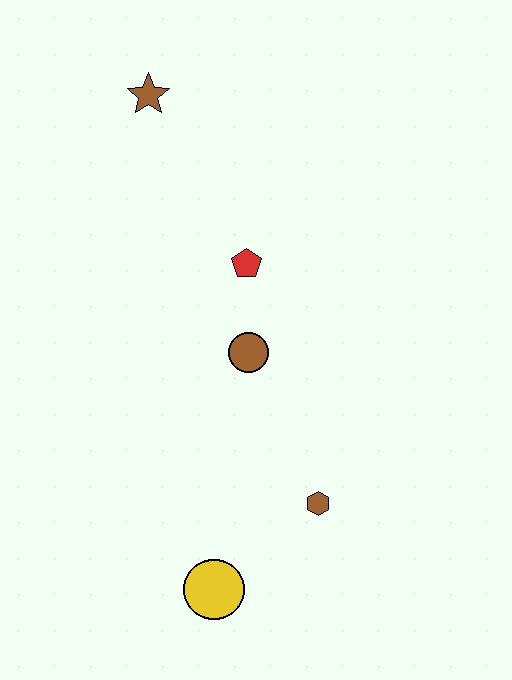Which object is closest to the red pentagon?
The brown circle is closest to the red pentagon.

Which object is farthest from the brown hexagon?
The brown star is farthest from the brown hexagon.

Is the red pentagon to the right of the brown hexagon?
No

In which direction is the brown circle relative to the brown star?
The brown circle is below the brown star.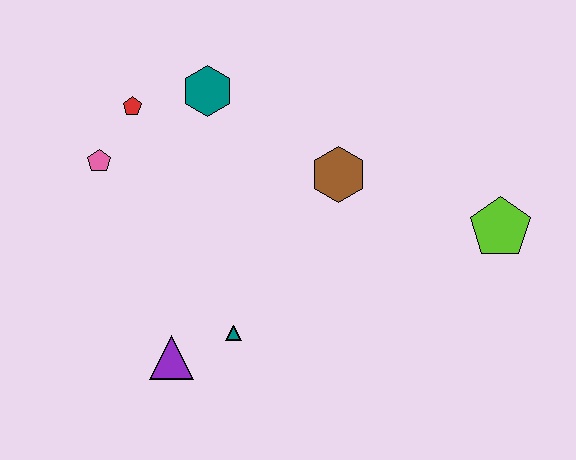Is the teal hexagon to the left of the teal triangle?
Yes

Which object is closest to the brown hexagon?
The teal hexagon is closest to the brown hexagon.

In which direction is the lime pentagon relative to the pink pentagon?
The lime pentagon is to the right of the pink pentagon.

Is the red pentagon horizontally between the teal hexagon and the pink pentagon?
Yes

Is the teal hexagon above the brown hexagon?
Yes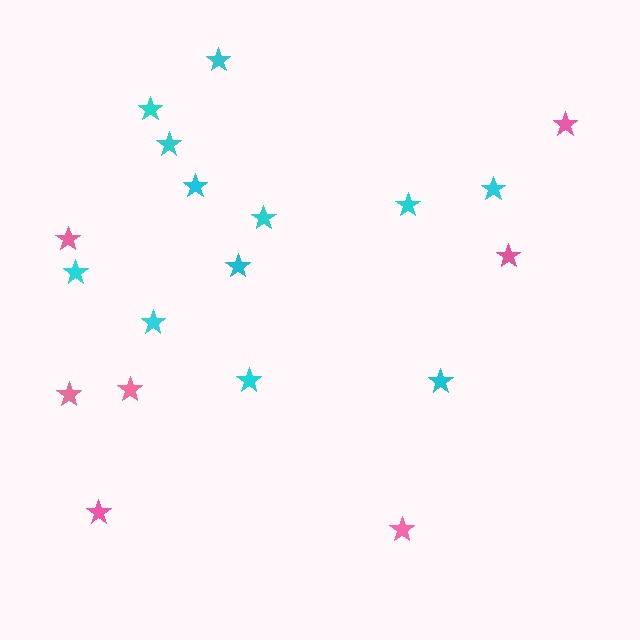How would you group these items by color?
There are 2 groups: one group of pink stars (7) and one group of cyan stars (12).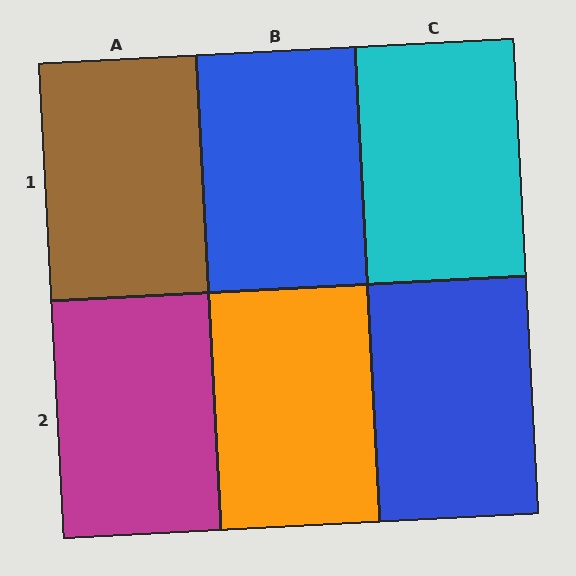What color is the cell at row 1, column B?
Blue.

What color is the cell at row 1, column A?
Brown.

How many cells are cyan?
1 cell is cyan.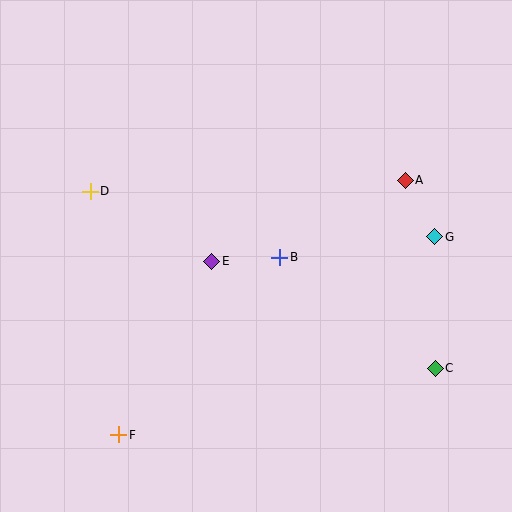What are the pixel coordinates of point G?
Point G is at (435, 237).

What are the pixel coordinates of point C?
Point C is at (435, 368).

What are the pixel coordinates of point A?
Point A is at (405, 180).